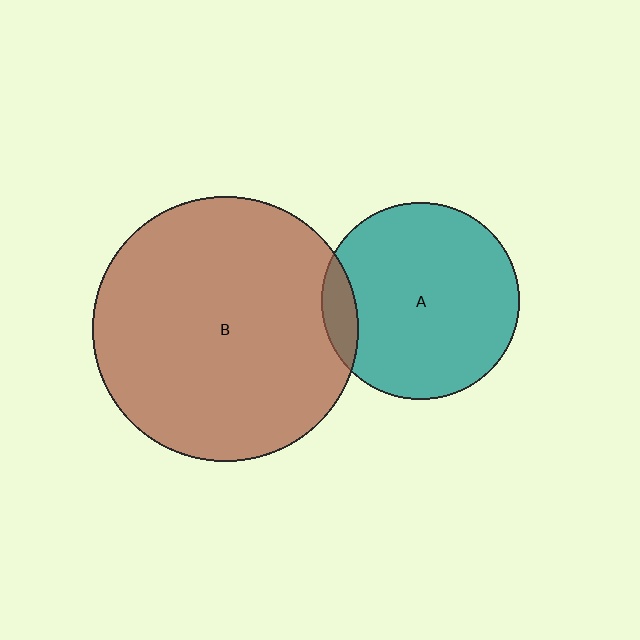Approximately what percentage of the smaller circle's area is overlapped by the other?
Approximately 10%.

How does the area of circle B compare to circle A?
Approximately 1.8 times.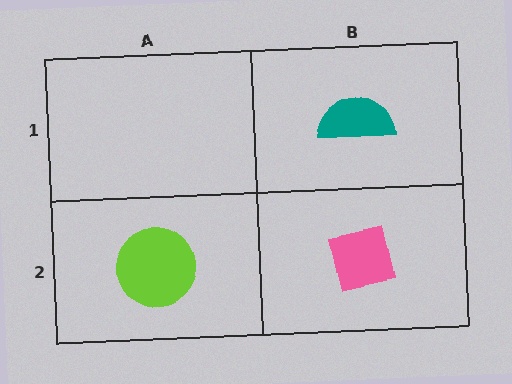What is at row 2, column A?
A lime circle.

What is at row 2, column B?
A pink square.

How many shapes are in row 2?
2 shapes.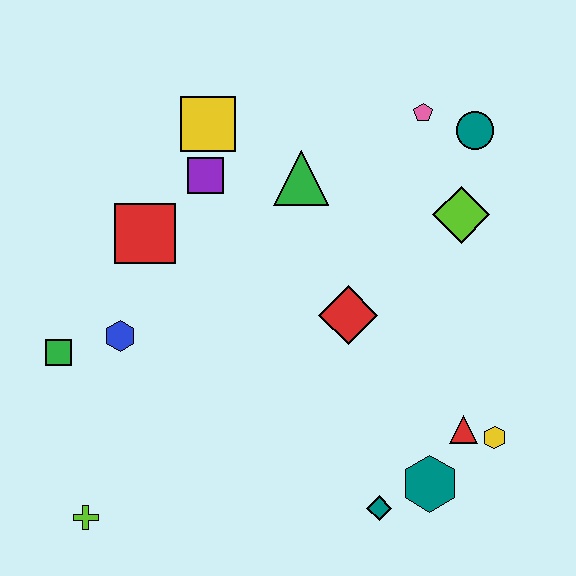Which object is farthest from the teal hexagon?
The yellow square is farthest from the teal hexagon.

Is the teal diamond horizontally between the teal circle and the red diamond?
Yes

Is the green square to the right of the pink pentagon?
No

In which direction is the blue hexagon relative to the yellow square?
The blue hexagon is below the yellow square.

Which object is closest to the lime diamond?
The teal circle is closest to the lime diamond.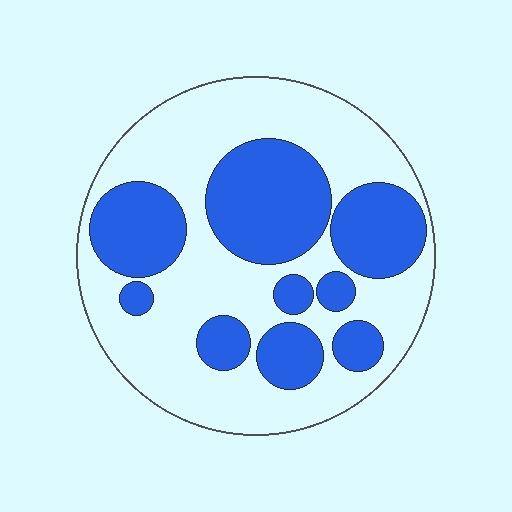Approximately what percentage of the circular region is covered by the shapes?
Approximately 40%.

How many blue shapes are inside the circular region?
9.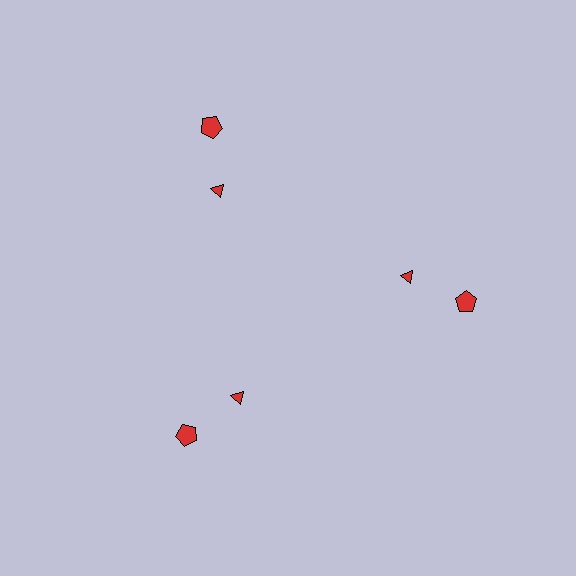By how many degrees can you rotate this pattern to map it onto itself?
The pattern maps onto itself every 120 degrees of rotation.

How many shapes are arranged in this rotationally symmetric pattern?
There are 6 shapes, arranged in 3 groups of 2.